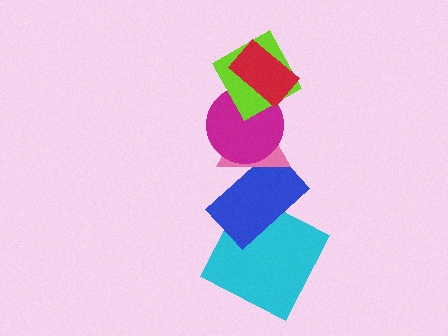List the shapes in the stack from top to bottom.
From top to bottom: the red rectangle, the lime square, the magenta circle, the pink triangle, the blue rectangle, the cyan square.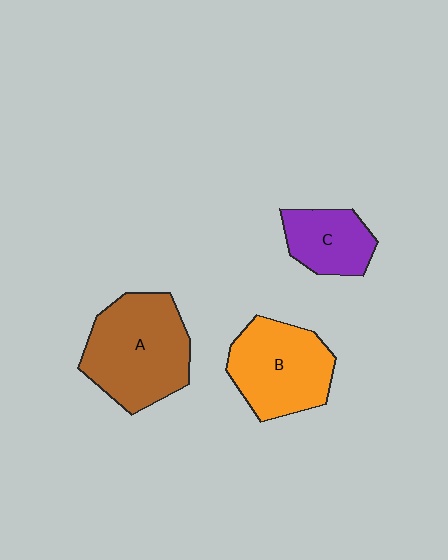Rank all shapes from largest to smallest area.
From largest to smallest: A (brown), B (orange), C (purple).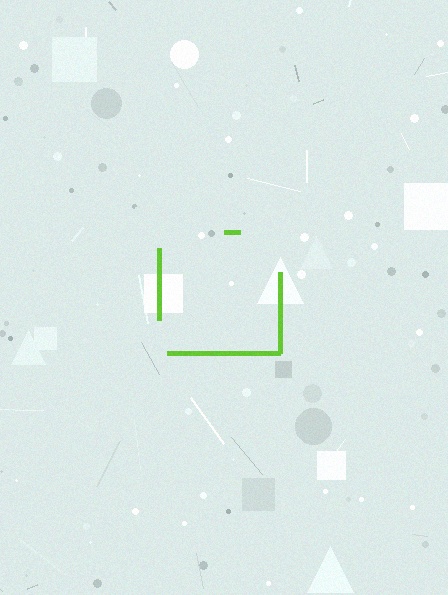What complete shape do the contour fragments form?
The contour fragments form a square.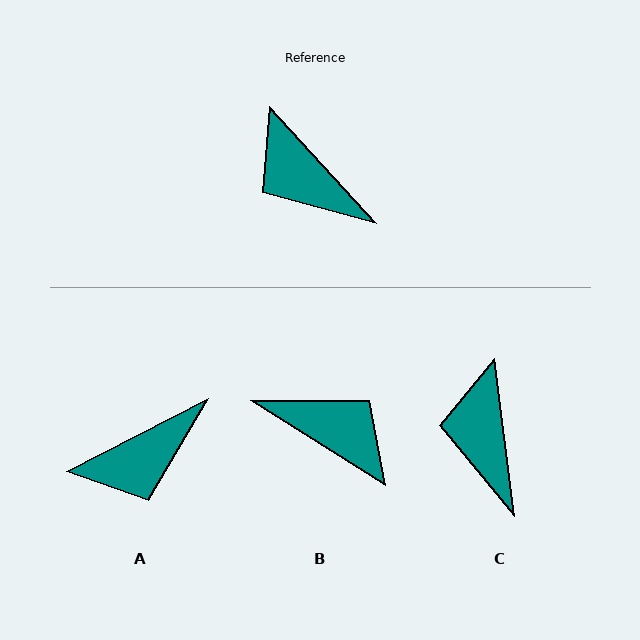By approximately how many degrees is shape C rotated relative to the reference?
Approximately 35 degrees clockwise.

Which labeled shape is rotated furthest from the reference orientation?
B, about 165 degrees away.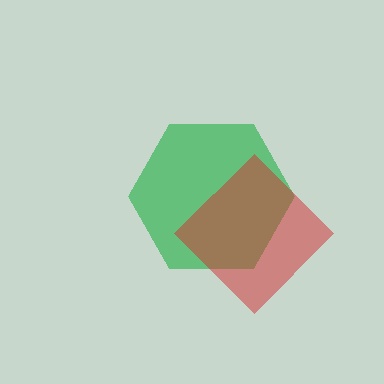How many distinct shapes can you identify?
There are 2 distinct shapes: a green hexagon, a red diamond.